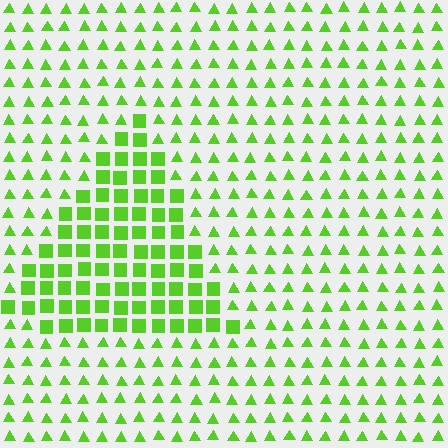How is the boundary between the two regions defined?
The boundary is defined by a change in element shape: squares inside vs. triangles outside. All elements share the same color and spacing.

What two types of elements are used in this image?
The image uses squares inside the triangle region and triangles outside it.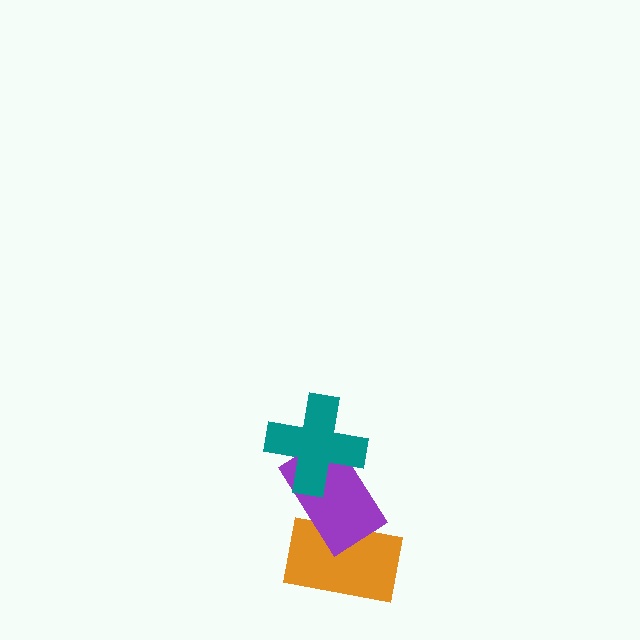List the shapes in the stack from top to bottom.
From top to bottom: the teal cross, the purple rectangle, the orange rectangle.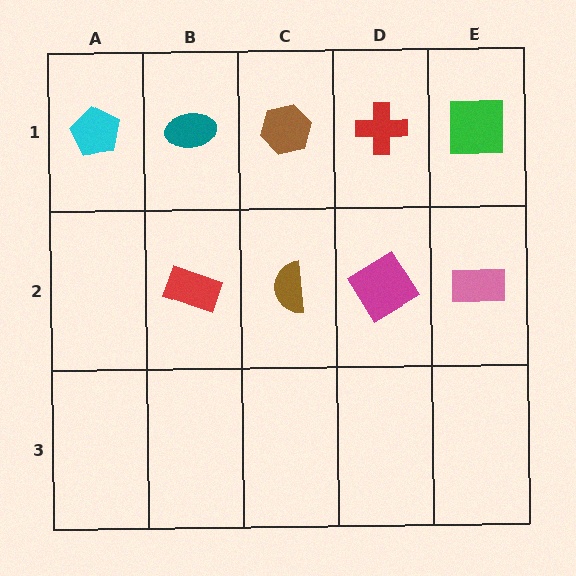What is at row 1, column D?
A red cross.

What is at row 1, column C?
A brown hexagon.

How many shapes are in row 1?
5 shapes.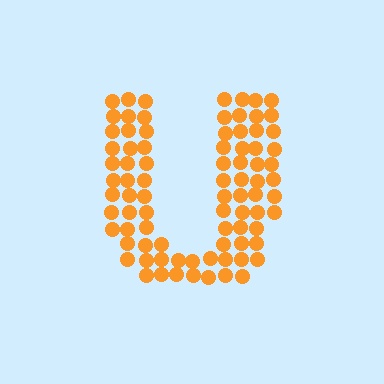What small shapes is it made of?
It is made of small circles.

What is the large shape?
The large shape is the letter U.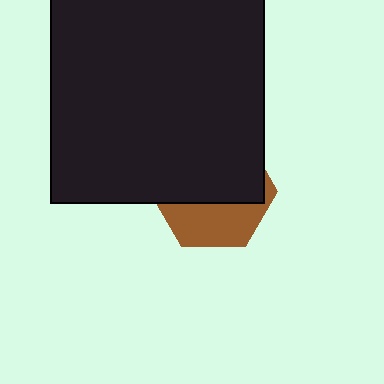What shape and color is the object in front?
The object in front is a black square.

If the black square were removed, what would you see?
You would see the complete brown hexagon.